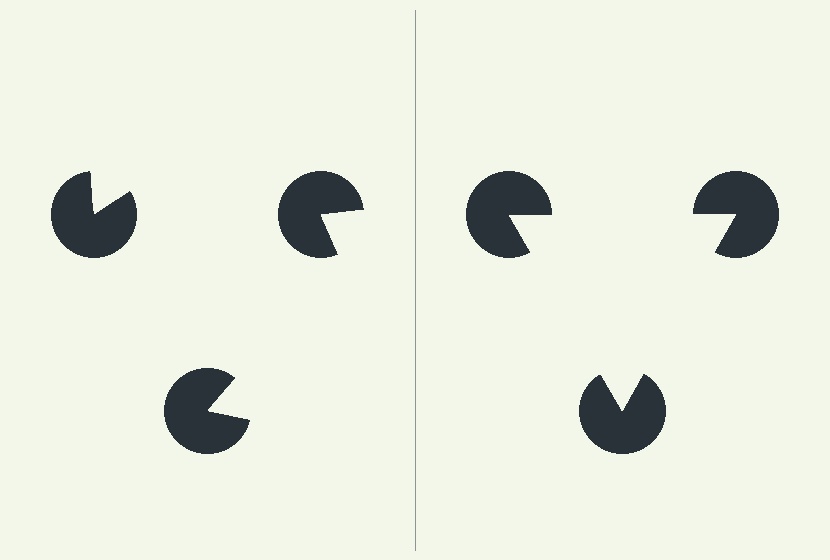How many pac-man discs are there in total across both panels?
6 — 3 on each side.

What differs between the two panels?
The pac-man discs are positioned identically on both sides; only the wedge orientations differ. On the right they align to a triangle; on the left they are misaligned.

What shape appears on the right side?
An illusory triangle.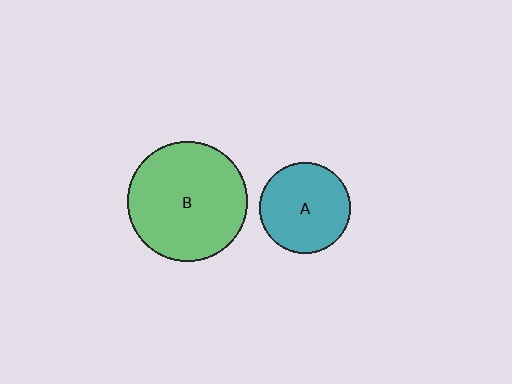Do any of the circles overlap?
No, none of the circles overlap.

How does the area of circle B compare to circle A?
Approximately 1.7 times.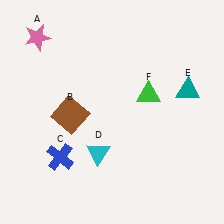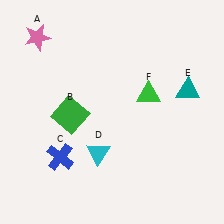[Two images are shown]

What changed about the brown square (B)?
In Image 1, B is brown. In Image 2, it changed to green.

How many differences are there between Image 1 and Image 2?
There is 1 difference between the two images.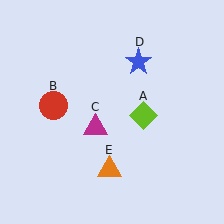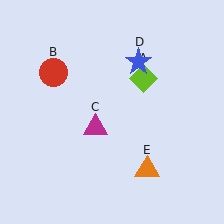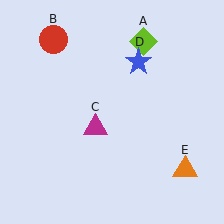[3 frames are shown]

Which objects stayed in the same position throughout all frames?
Magenta triangle (object C) and blue star (object D) remained stationary.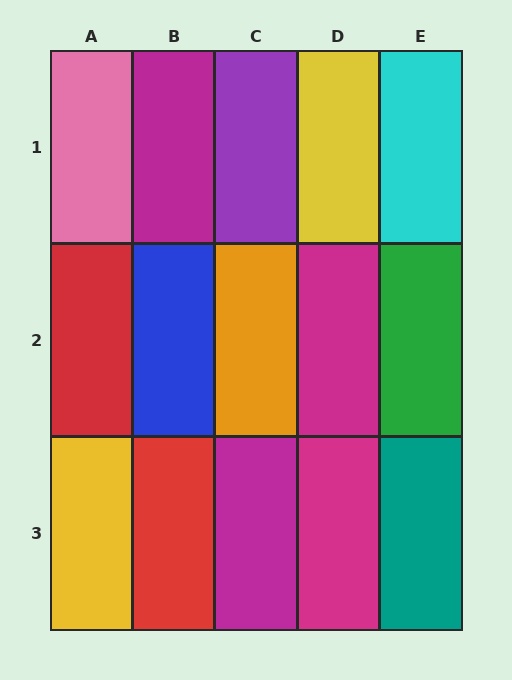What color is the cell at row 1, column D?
Yellow.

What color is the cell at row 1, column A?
Pink.